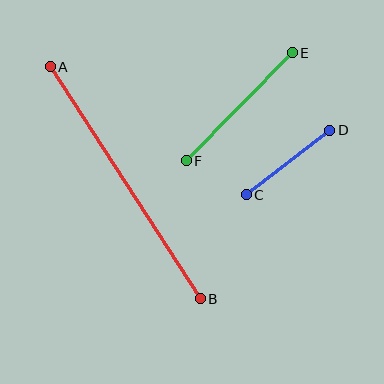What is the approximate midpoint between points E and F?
The midpoint is at approximately (239, 107) pixels.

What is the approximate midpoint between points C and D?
The midpoint is at approximately (288, 163) pixels.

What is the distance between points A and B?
The distance is approximately 276 pixels.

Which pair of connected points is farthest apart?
Points A and B are farthest apart.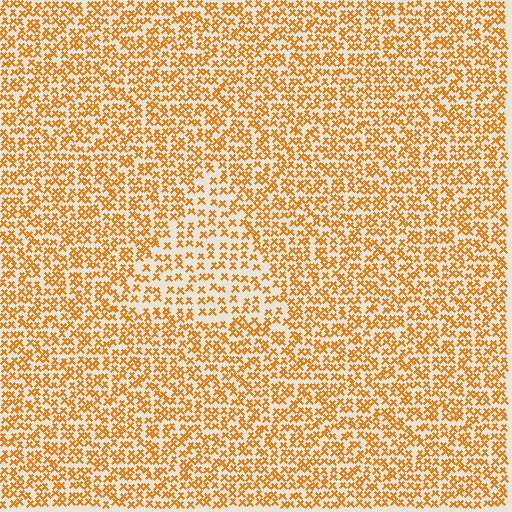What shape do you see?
I see a triangle.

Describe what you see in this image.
The image contains small orange elements arranged at two different densities. A triangle-shaped region is visible where the elements are less densely packed than the surrounding area.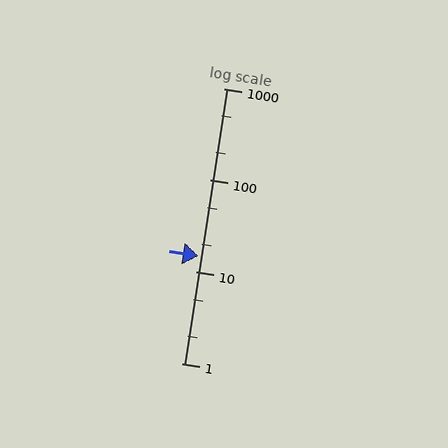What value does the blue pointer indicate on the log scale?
The pointer indicates approximately 15.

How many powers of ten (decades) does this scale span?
The scale spans 3 decades, from 1 to 1000.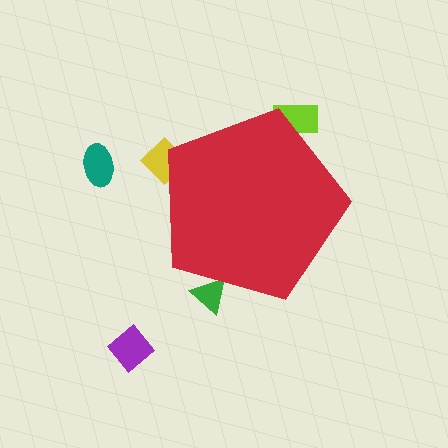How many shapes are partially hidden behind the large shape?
3 shapes are partially hidden.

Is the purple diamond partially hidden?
No, the purple diamond is fully visible.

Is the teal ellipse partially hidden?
No, the teal ellipse is fully visible.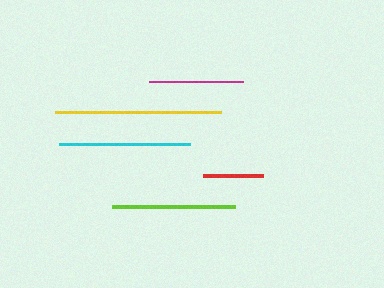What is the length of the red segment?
The red segment is approximately 61 pixels long.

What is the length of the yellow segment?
The yellow segment is approximately 166 pixels long.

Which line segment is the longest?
The yellow line is the longest at approximately 166 pixels.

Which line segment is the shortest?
The red line is the shortest at approximately 61 pixels.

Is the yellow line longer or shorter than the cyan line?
The yellow line is longer than the cyan line.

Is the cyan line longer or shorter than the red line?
The cyan line is longer than the red line.